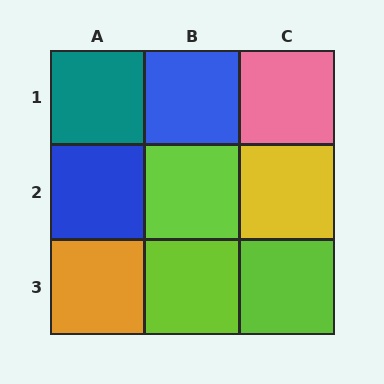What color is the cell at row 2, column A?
Blue.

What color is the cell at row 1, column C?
Pink.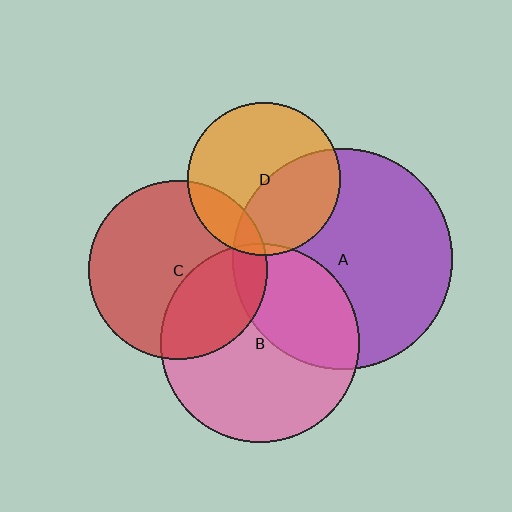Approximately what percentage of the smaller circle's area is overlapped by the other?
Approximately 35%.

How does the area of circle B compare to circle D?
Approximately 1.7 times.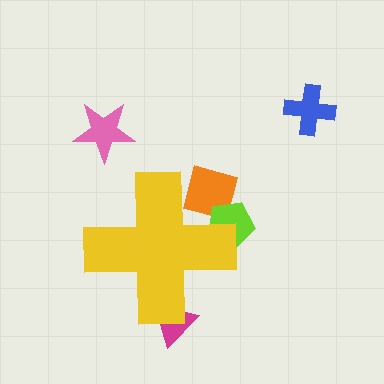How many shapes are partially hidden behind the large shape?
3 shapes are partially hidden.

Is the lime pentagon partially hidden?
Yes, the lime pentagon is partially hidden behind the yellow cross.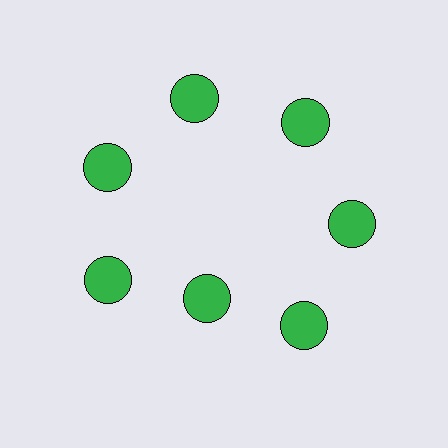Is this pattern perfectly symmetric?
No. The 7 green circles are arranged in a ring, but one element near the 6 o'clock position is pulled inward toward the center, breaking the 7-fold rotational symmetry.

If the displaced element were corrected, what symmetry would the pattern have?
It would have 7-fold rotational symmetry — the pattern would map onto itself every 51 degrees.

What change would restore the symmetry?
The symmetry would be restored by moving it outward, back onto the ring so that all 7 circles sit at equal angles and equal distance from the center.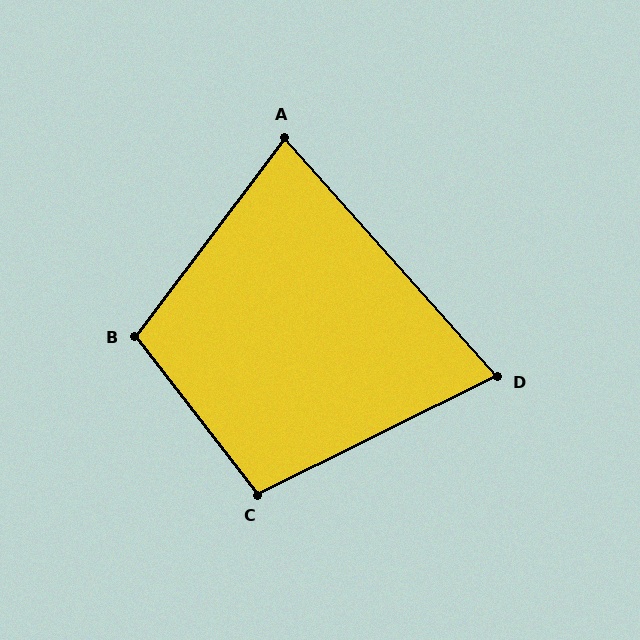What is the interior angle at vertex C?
Approximately 101 degrees (obtuse).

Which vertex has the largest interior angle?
B, at approximately 105 degrees.